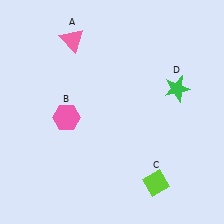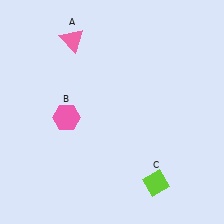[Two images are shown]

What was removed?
The green star (D) was removed in Image 2.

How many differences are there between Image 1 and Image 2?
There is 1 difference between the two images.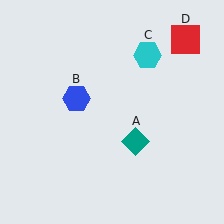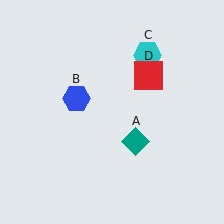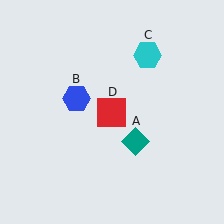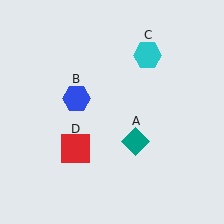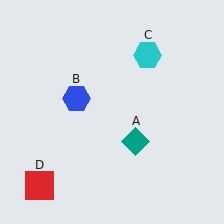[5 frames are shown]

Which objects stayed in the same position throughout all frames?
Teal diamond (object A) and blue hexagon (object B) and cyan hexagon (object C) remained stationary.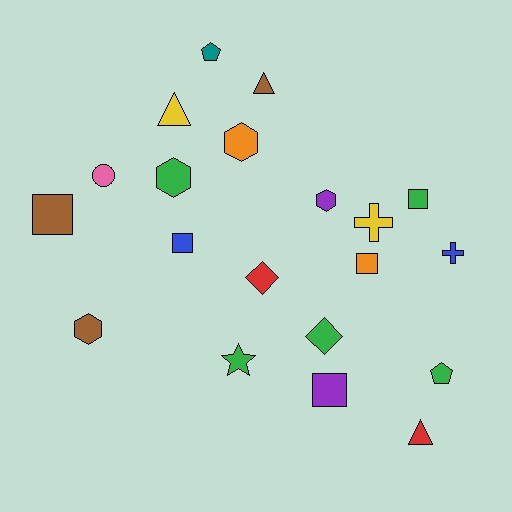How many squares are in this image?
There are 5 squares.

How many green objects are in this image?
There are 5 green objects.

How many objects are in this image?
There are 20 objects.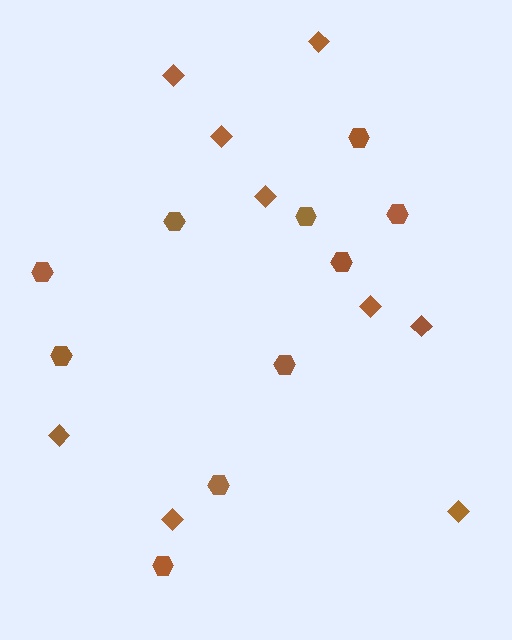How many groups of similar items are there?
There are 2 groups: one group of hexagons (10) and one group of diamonds (9).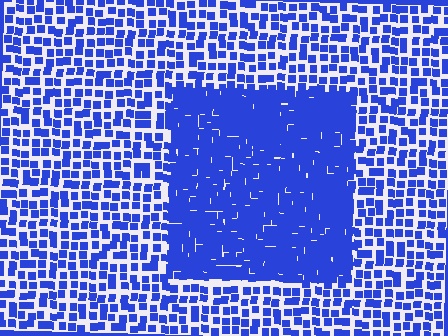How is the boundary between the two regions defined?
The boundary is defined by a change in element density (approximately 2.2x ratio). All elements are the same color, size, and shape.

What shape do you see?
I see a rectangle.